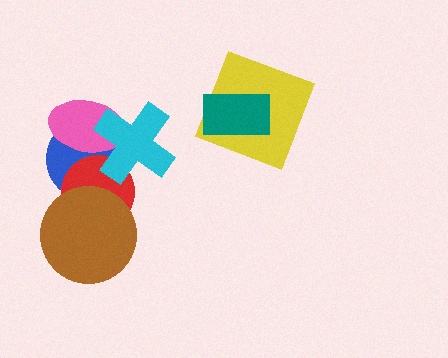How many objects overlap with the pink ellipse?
3 objects overlap with the pink ellipse.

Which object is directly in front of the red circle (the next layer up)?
The brown circle is directly in front of the red circle.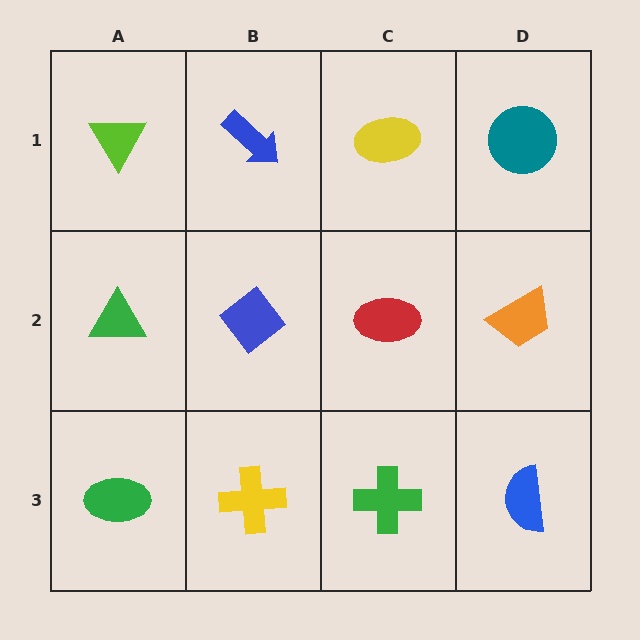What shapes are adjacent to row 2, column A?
A lime triangle (row 1, column A), a green ellipse (row 3, column A), a blue diamond (row 2, column B).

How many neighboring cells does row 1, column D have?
2.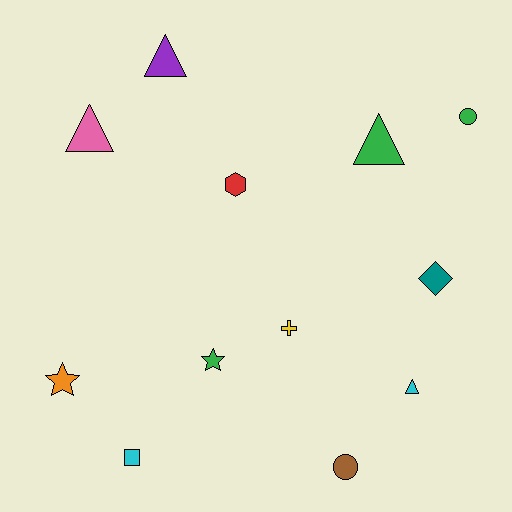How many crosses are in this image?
There is 1 cross.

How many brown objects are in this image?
There is 1 brown object.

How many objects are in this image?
There are 12 objects.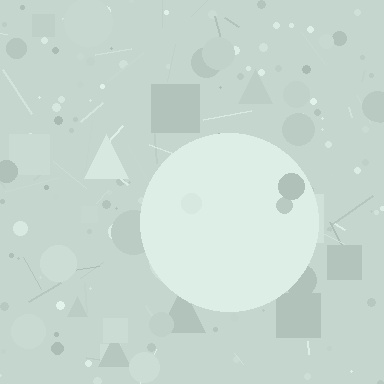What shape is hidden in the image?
A circle is hidden in the image.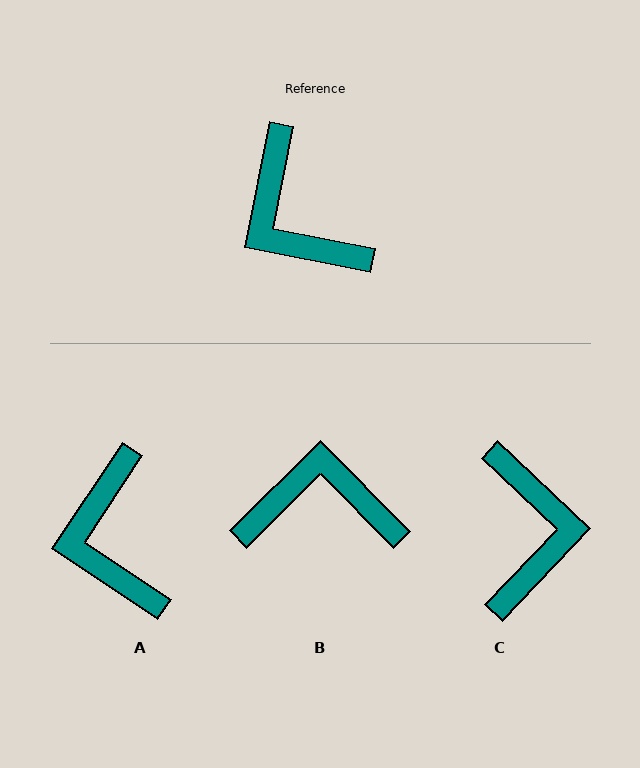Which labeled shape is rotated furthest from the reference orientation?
C, about 147 degrees away.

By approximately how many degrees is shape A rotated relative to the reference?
Approximately 23 degrees clockwise.